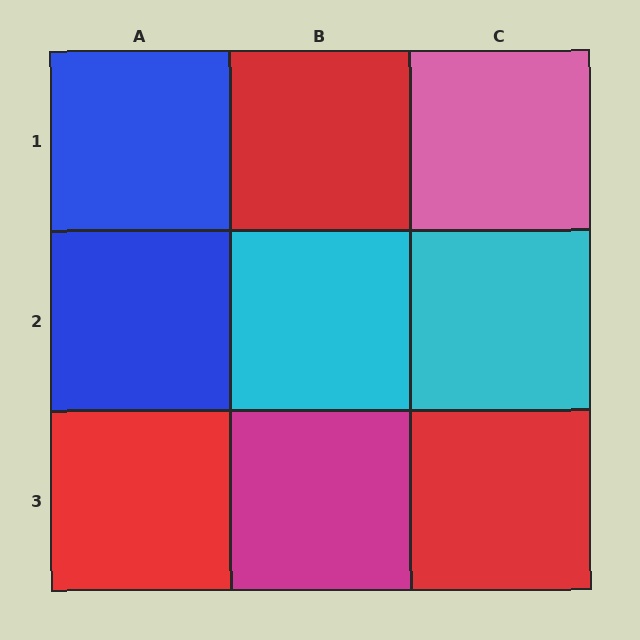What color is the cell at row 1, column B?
Red.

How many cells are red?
3 cells are red.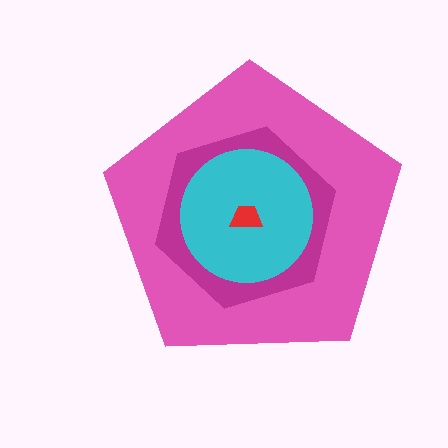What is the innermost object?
The red trapezoid.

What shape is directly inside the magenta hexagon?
The cyan circle.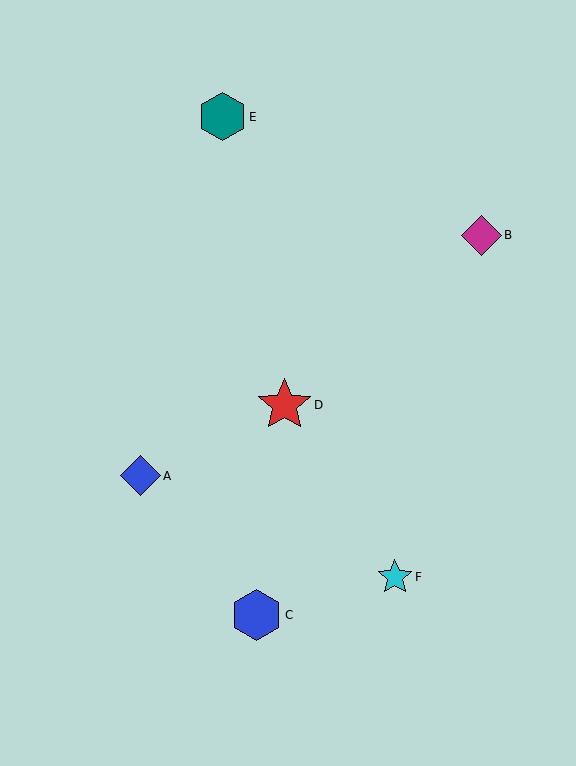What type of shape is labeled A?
Shape A is a blue diamond.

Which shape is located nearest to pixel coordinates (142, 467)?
The blue diamond (labeled A) at (140, 476) is nearest to that location.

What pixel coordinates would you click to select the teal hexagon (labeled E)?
Click at (222, 117) to select the teal hexagon E.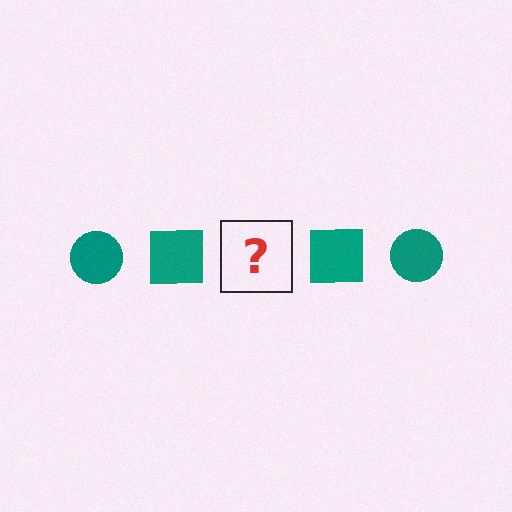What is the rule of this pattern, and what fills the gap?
The rule is that the pattern cycles through circle, square shapes in teal. The gap should be filled with a teal circle.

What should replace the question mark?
The question mark should be replaced with a teal circle.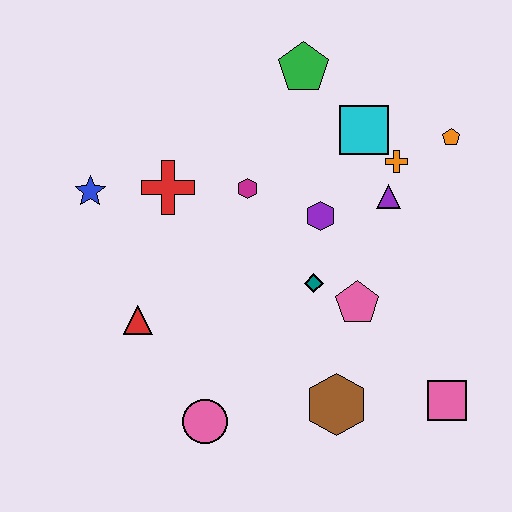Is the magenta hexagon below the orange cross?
Yes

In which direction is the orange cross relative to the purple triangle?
The orange cross is above the purple triangle.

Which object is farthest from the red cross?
The pink square is farthest from the red cross.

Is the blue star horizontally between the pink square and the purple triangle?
No